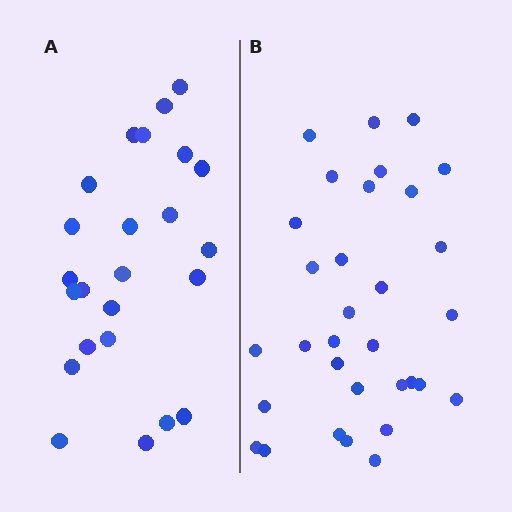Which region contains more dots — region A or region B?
Region B (the right region) has more dots.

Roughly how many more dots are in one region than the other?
Region B has roughly 8 or so more dots than region A.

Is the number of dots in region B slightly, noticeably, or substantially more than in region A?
Region B has noticeably more, but not dramatically so. The ratio is roughly 1.3 to 1.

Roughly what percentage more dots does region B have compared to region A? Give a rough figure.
About 35% more.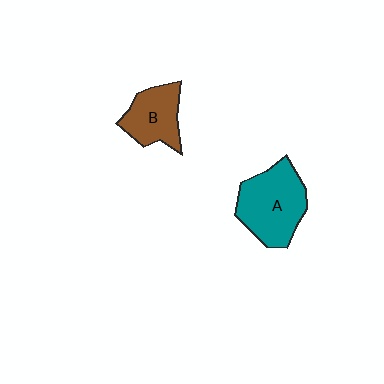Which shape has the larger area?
Shape A (teal).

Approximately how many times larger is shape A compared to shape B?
Approximately 1.5 times.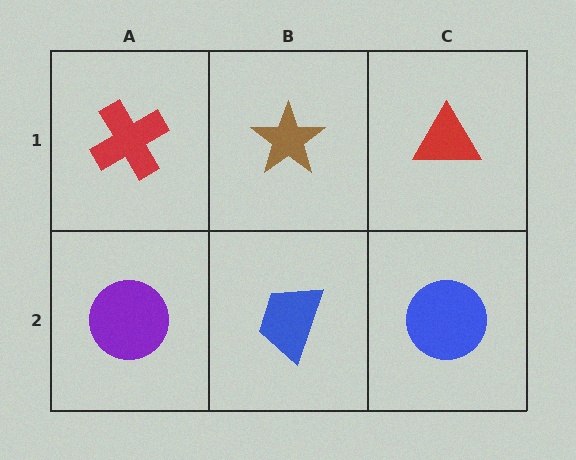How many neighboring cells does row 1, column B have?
3.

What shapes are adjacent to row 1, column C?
A blue circle (row 2, column C), a brown star (row 1, column B).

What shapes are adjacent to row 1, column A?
A purple circle (row 2, column A), a brown star (row 1, column B).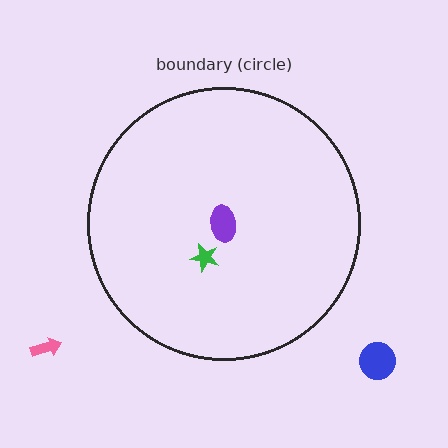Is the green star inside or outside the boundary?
Inside.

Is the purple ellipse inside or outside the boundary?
Inside.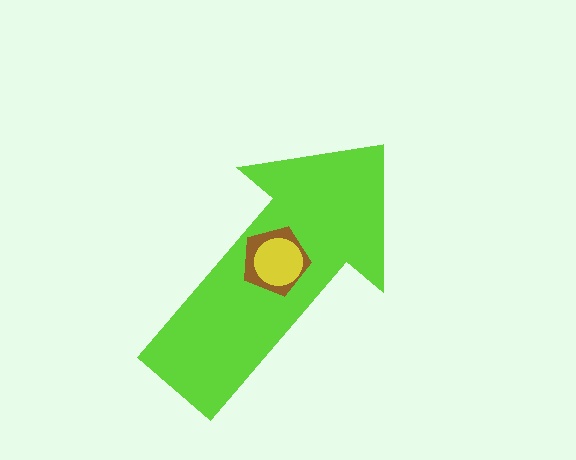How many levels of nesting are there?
3.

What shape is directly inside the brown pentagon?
The yellow circle.